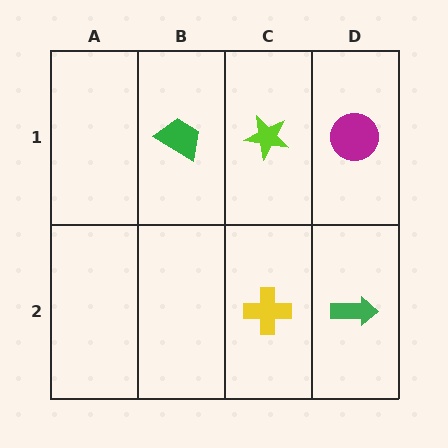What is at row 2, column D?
A green arrow.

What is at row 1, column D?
A magenta circle.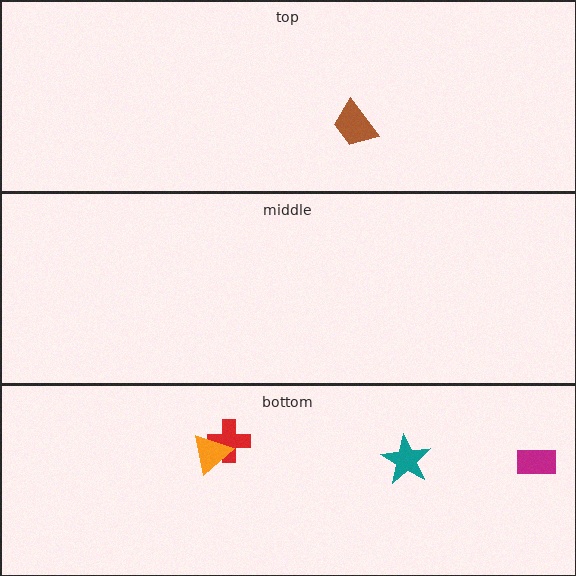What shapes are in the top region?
The brown trapezoid.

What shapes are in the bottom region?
The red cross, the teal star, the orange triangle, the magenta rectangle.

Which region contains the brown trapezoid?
The top region.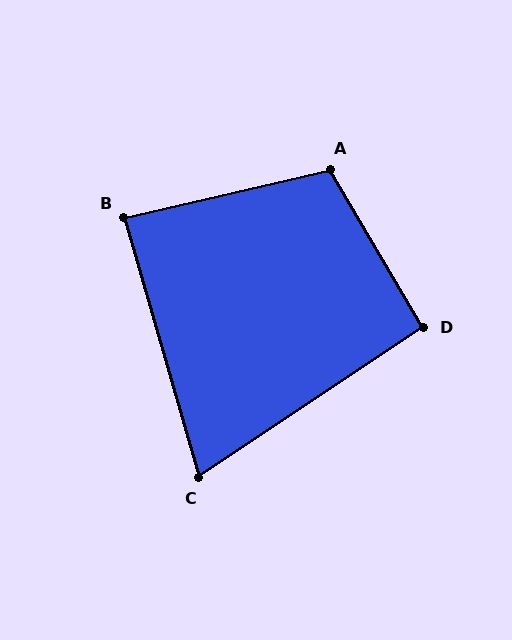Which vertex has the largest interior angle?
A, at approximately 108 degrees.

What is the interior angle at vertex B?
Approximately 87 degrees (approximately right).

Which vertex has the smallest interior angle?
C, at approximately 72 degrees.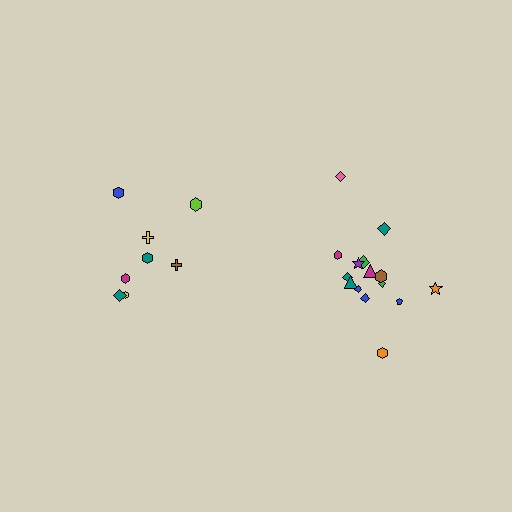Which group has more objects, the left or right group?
The right group.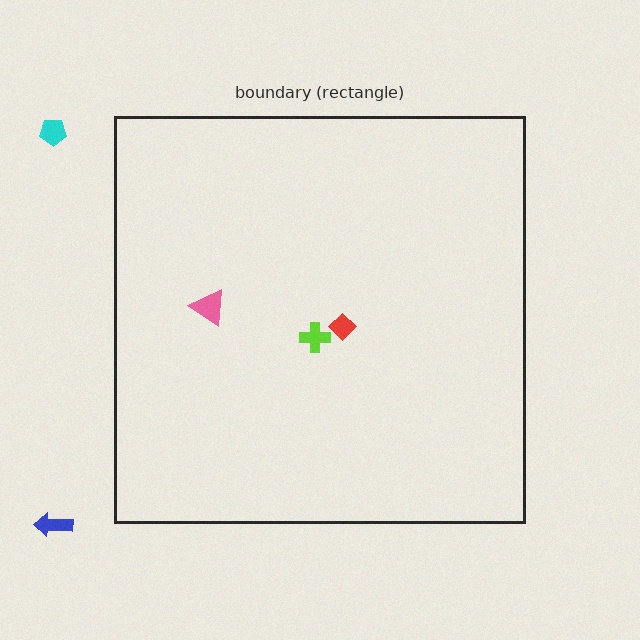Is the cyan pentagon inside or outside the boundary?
Outside.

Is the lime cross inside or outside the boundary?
Inside.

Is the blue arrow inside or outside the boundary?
Outside.